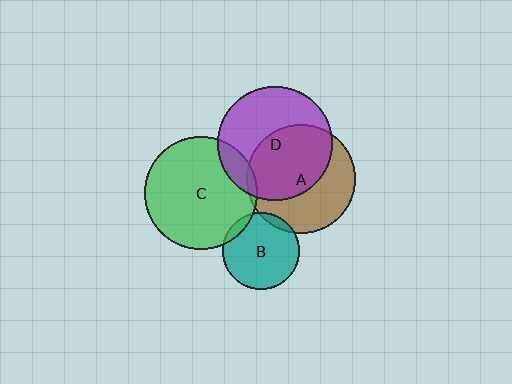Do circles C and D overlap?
Yes.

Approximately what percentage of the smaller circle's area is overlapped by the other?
Approximately 10%.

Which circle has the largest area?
Circle D (purple).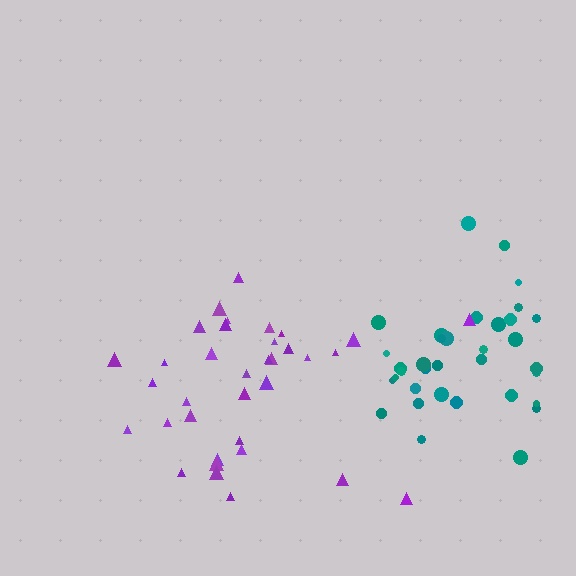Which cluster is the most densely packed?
Teal.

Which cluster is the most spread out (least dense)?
Purple.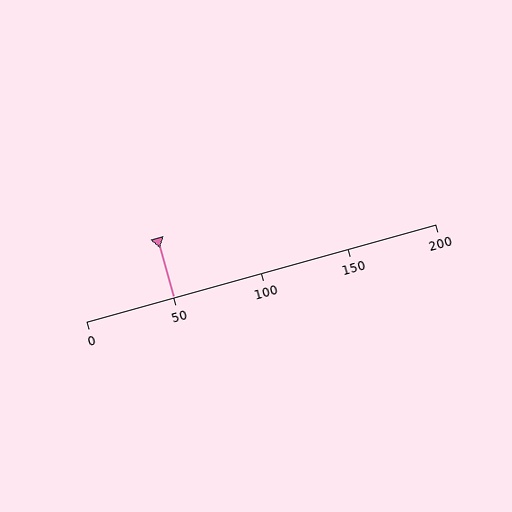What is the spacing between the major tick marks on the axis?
The major ticks are spaced 50 apart.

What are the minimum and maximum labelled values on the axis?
The axis runs from 0 to 200.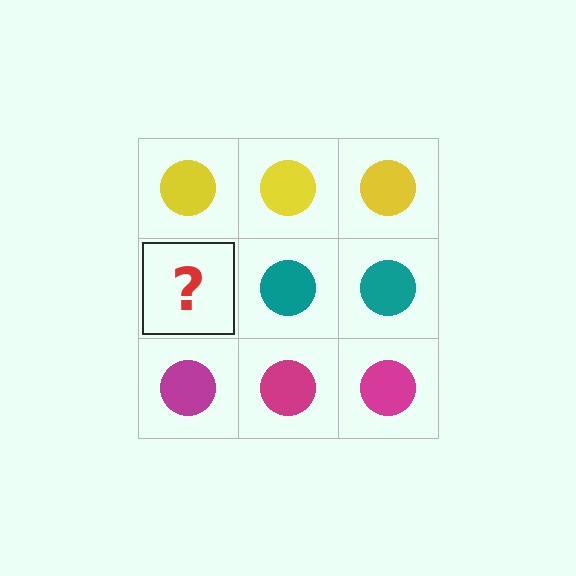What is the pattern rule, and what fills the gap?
The rule is that each row has a consistent color. The gap should be filled with a teal circle.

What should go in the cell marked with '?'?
The missing cell should contain a teal circle.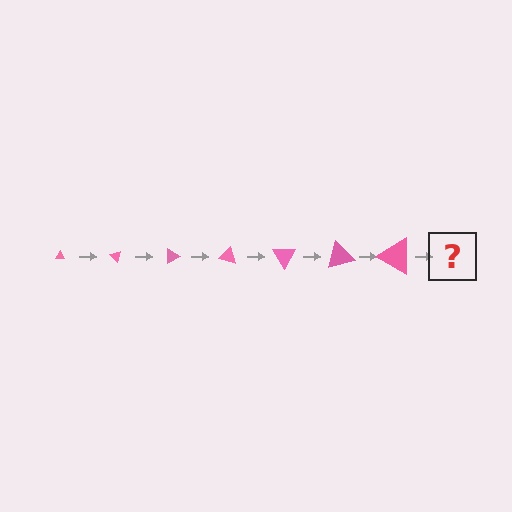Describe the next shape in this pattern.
It should be a triangle, larger than the previous one and rotated 315 degrees from the start.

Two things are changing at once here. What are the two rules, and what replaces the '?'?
The two rules are that the triangle grows larger each step and it rotates 45 degrees each step. The '?' should be a triangle, larger than the previous one and rotated 315 degrees from the start.